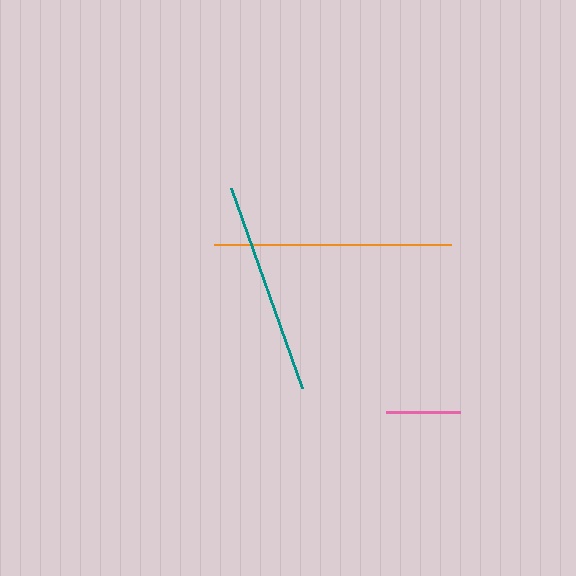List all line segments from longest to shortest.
From longest to shortest: orange, teal, pink.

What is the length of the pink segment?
The pink segment is approximately 74 pixels long.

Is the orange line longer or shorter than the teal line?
The orange line is longer than the teal line.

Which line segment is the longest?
The orange line is the longest at approximately 237 pixels.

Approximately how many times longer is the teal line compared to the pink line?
The teal line is approximately 2.9 times the length of the pink line.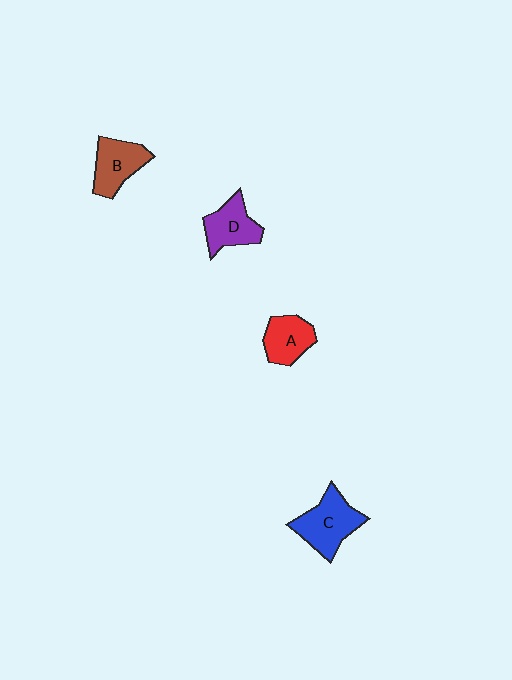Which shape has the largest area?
Shape C (blue).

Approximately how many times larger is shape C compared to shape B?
Approximately 1.2 times.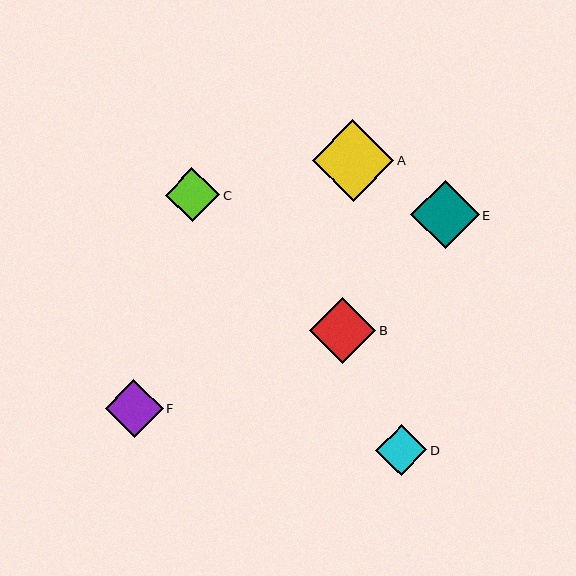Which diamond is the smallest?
Diamond D is the smallest with a size of approximately 51 pixels.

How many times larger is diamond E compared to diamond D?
Diamond E is approximately 1.3 times the size of diamond D.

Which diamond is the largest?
Diamond A is the largest with a size of approximately 82 pixels.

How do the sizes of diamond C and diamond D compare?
Diamond C and diamond D are approximately the same size.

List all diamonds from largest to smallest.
From largest to smallest: A, E, B, F, C, D.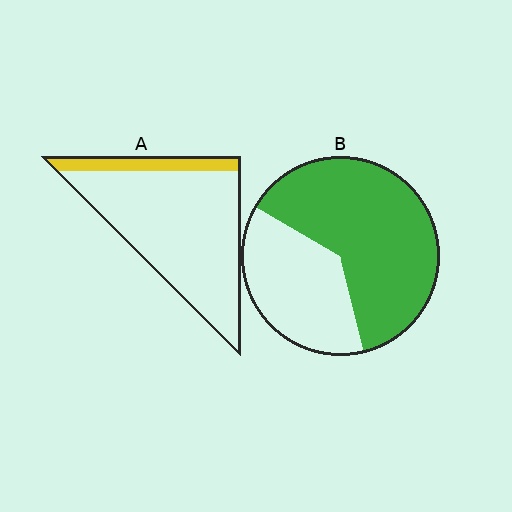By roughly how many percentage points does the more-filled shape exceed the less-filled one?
By roughly 50 percentage points (B over A).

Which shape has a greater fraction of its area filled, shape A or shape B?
Shape B.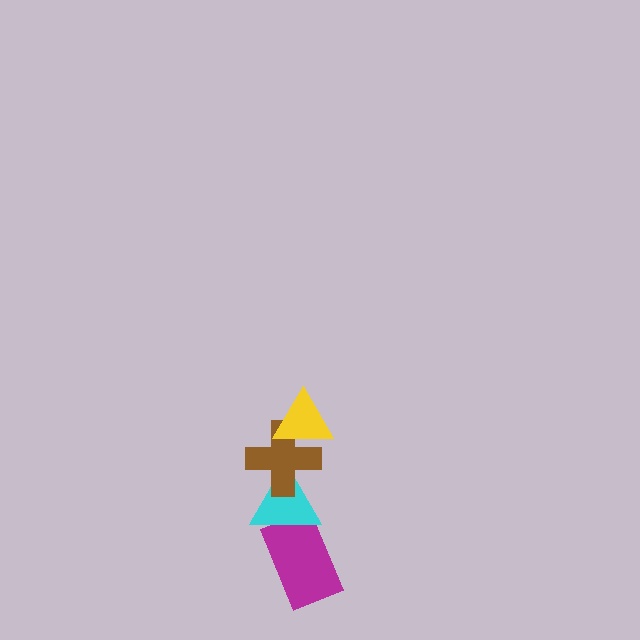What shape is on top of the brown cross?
The yellow triangle is on top of the brown cross.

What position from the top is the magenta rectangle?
The magenta rectangle is 4th from the top.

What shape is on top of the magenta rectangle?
The cyan triangle is on top of the magenta rectangle.